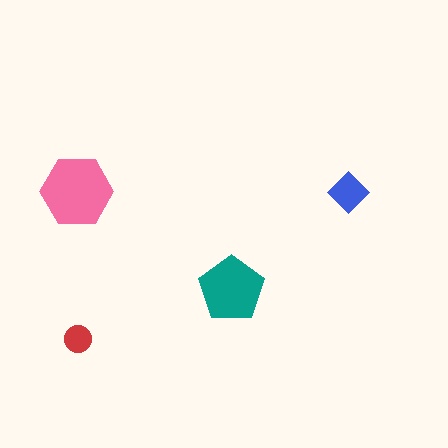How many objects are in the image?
There are 4 objects in the image.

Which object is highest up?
The pink hexagon is topmost.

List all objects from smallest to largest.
The red circle, the blue diamond, the teal pentagon, the pink hexagon.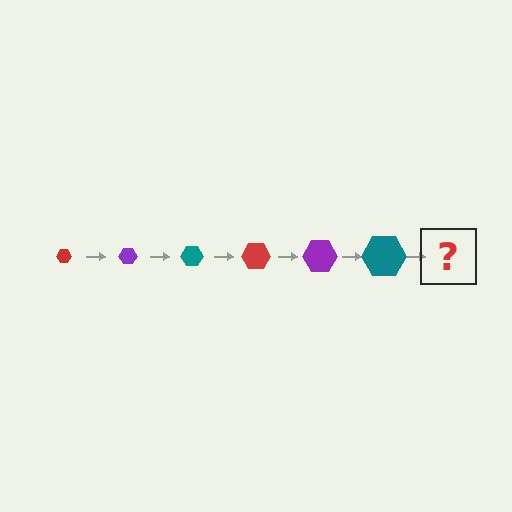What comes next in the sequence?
The next element should be a red hexagon, larger than the previous one.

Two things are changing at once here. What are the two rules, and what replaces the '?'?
The two rules are that the hexagon grows larger each step and the color cycles through red, purple, and teal. The '?' should be a red hexagon, larger than the previous one.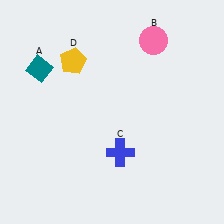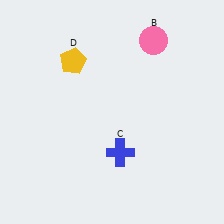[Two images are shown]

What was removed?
The teal diamond (A) was removed in Image 2.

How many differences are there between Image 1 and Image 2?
There is 1 difference between the two images.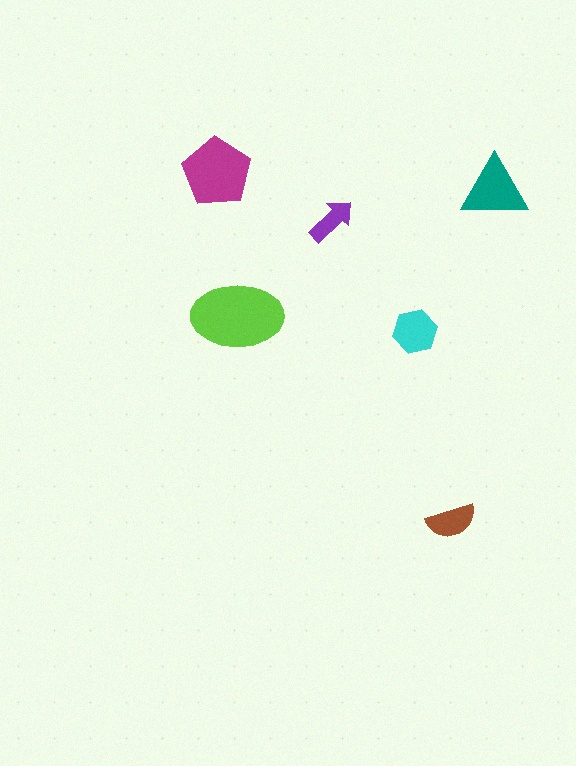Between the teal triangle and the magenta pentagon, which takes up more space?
The magenta pentagon.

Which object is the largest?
The lime ellipse.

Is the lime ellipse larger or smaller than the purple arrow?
Larger.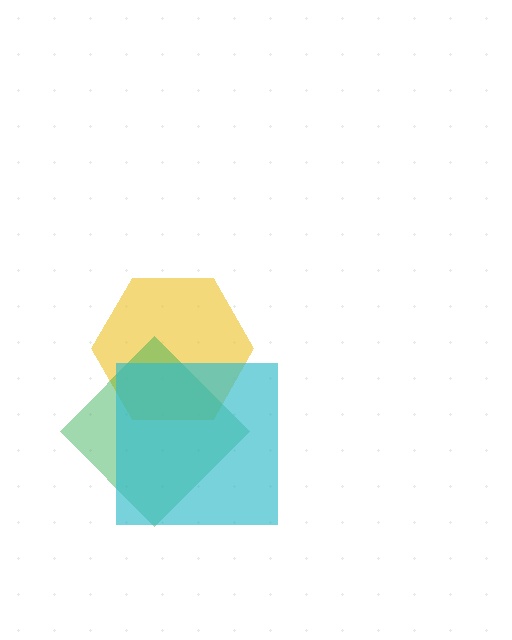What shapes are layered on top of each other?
The layered shapes are: a yellow hexagon, a green diamond, a cyan square.